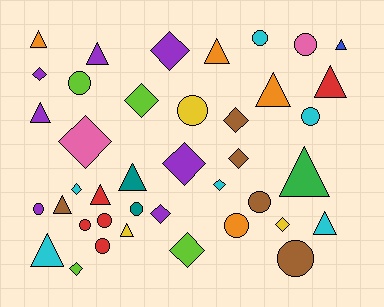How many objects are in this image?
There are 40 objects.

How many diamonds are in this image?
There are 13 diamonds.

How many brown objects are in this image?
There are 5 brown objects.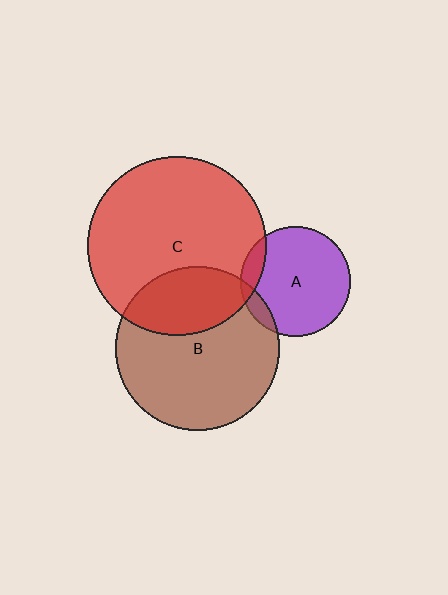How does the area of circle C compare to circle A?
Approximately 2.6 times.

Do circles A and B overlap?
Yes.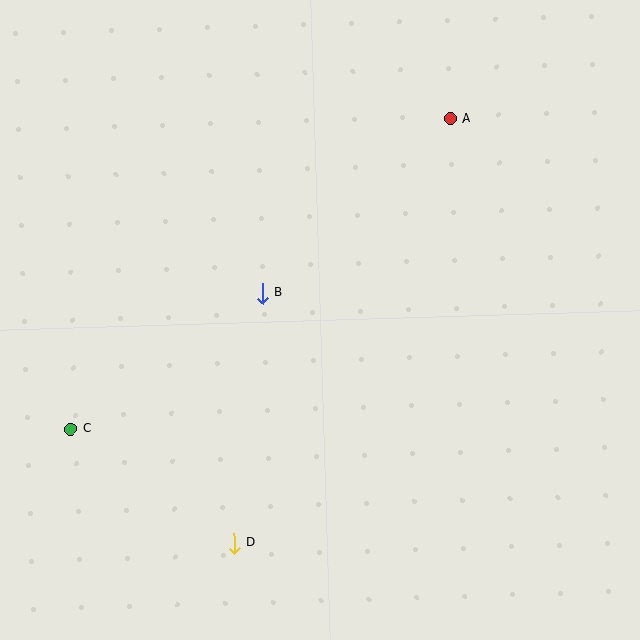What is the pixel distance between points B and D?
The distance between B and D is 252 pixels.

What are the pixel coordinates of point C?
Point C is at (71, 429).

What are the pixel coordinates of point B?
Point B is at (262, 293).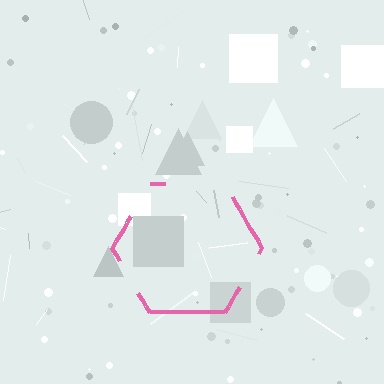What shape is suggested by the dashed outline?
The dashed outline suggests a hexagon.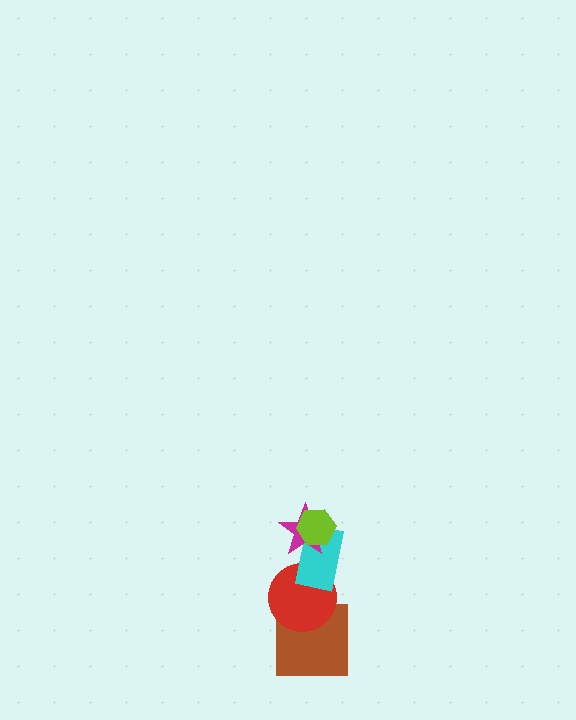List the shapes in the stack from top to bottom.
From top to bottom: the lime hexagon, the magenta star, the cyan rectangle, the red circle, the brown square.